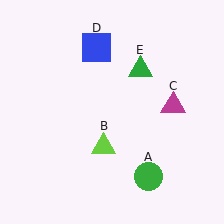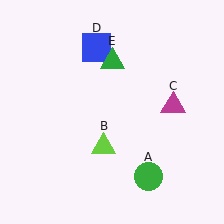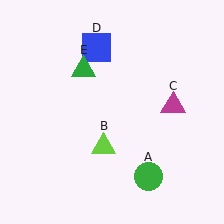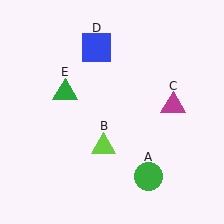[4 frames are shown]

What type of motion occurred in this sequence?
The green triangle (object E) rotated counterclockwise around the center of the scene.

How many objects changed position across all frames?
1 object changed position: green triangle (object E).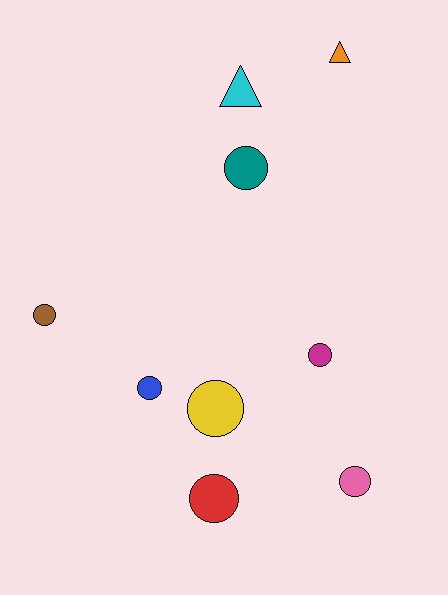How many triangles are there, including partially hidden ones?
There are 2 triangles.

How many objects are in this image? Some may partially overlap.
There are 9 objects.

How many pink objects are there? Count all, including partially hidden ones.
There is 1 pink object.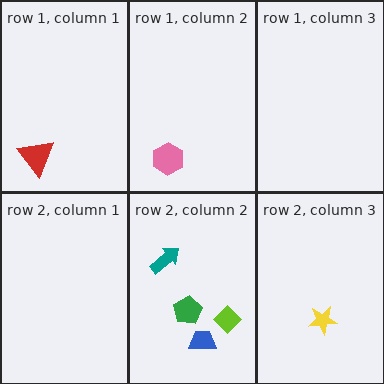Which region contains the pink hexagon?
The row 1, column 2 region.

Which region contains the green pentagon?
The row 2, column 2 region.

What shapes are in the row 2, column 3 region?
The yellow star.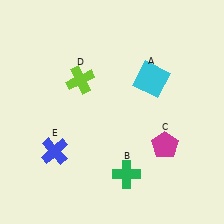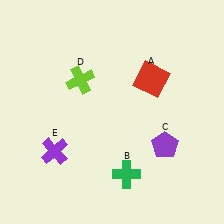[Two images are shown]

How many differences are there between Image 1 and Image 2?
There are 3 differences between the two images.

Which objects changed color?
A changed from cyan to red. C changed from magenta to purple. E changed from blue to purple.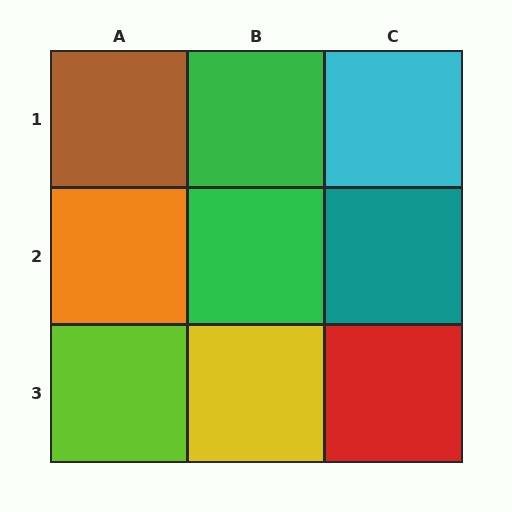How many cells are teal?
1 cell is teal.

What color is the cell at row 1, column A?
Brown.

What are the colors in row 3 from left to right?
Lime, yellow, red.